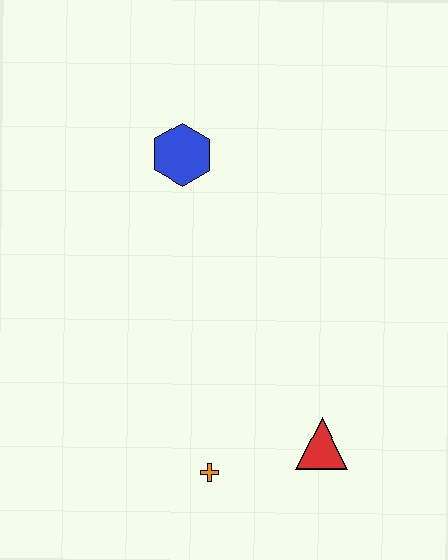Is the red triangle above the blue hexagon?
No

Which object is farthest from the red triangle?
The blue hexagon is farthest from the red triangle.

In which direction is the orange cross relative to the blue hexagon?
The orange cross is below the blue hexagon.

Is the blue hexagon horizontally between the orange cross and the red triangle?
No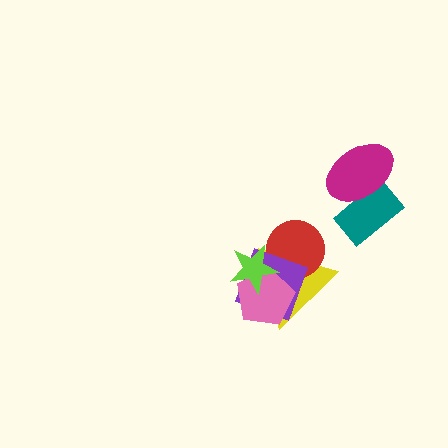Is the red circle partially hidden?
Yes, it is partially covered by another shape.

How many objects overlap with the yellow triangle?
4 objects overlap with the yellow triangle.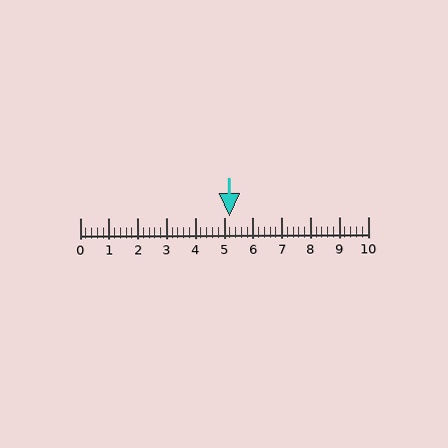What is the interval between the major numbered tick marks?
The major tick marks are spaced 1 units apart.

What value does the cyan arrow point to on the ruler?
The cyan arrow points to approximately 5.2.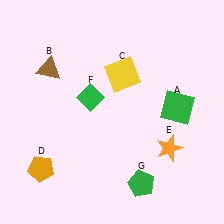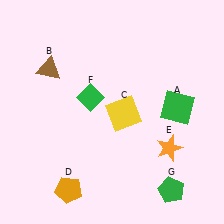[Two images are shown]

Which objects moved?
The objects that moved are: the yellow square (C), the orange pentagon (D), the green pentagon (G).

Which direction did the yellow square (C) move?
The yellow square (C) moved down.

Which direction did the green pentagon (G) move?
The green pentagon (G) moved right.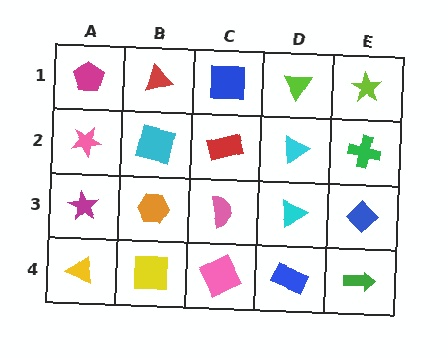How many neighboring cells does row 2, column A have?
3.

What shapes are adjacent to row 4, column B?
An orange hexagon (row 3, column B), a yellow triangle (row 4, column A), a pink square (row 4, column C).